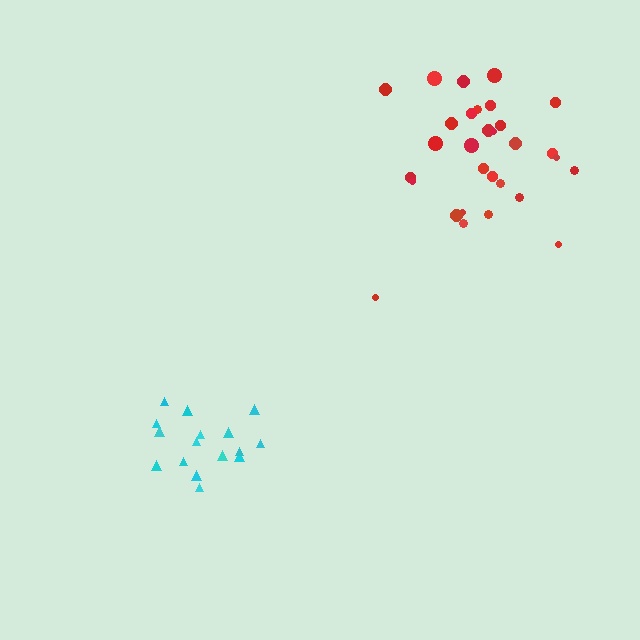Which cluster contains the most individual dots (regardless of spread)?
Red (30).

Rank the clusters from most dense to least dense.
cyan, red.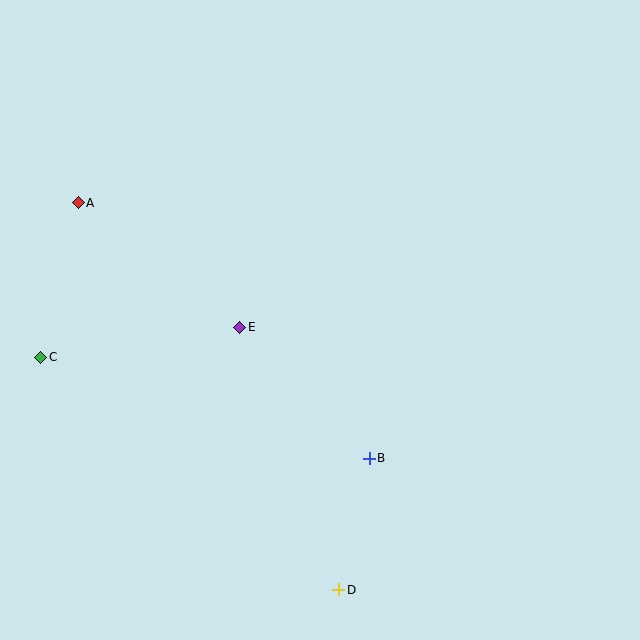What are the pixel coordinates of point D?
Point D is at (339, 590).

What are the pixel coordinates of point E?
Point E is at (240, 327).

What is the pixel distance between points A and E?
The distance between A and E is 204 pixels.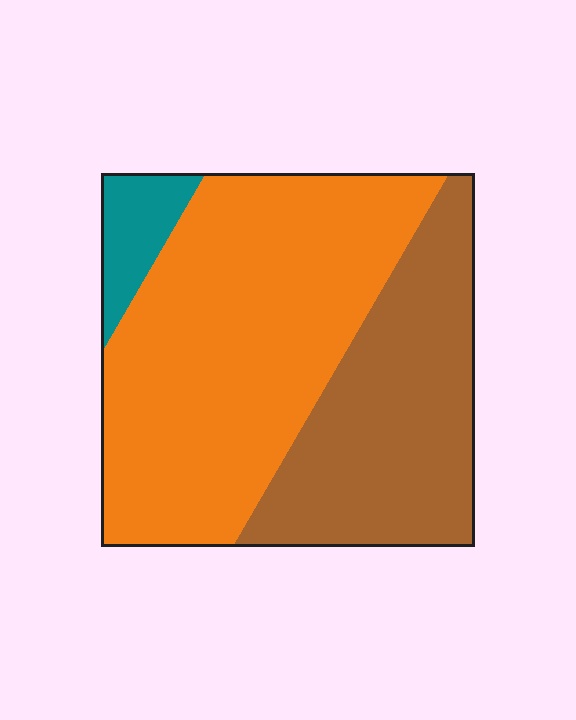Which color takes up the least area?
Teal, at roughly 5%.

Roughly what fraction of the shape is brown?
Brown takes up about three eighths (3/8) of the shape.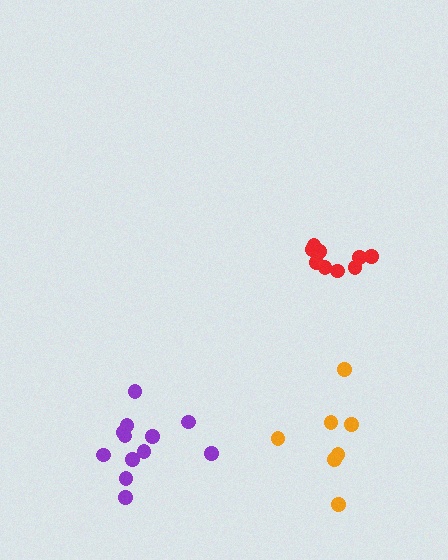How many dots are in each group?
Group 1: 7 dots, Group 2: 9 dots, Group 3: 12 dots (28 total).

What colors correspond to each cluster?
The clusters are colored: orange, red, purple.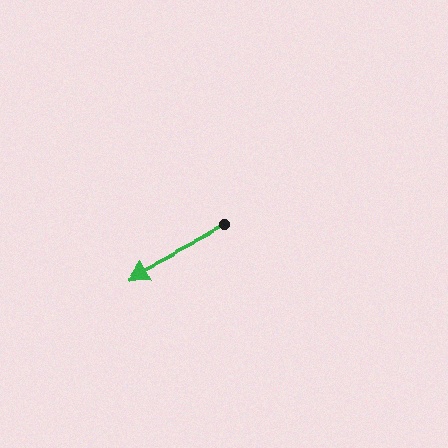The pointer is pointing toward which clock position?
Roughly 8 o'clock.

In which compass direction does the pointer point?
Southwest.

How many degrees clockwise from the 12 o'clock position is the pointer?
Approximately 242 degrees.